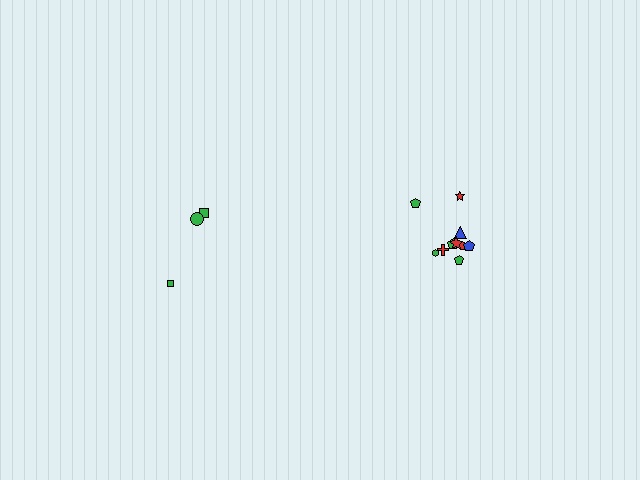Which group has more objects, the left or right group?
The right group.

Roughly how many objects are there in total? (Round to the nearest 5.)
Roughly 15 objects in total.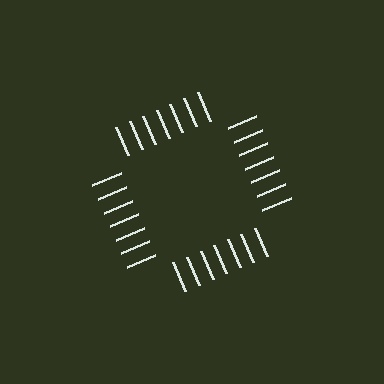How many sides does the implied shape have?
4 sides — the line-ends trace a square.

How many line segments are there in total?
28 — 7 along each of the 4 edges.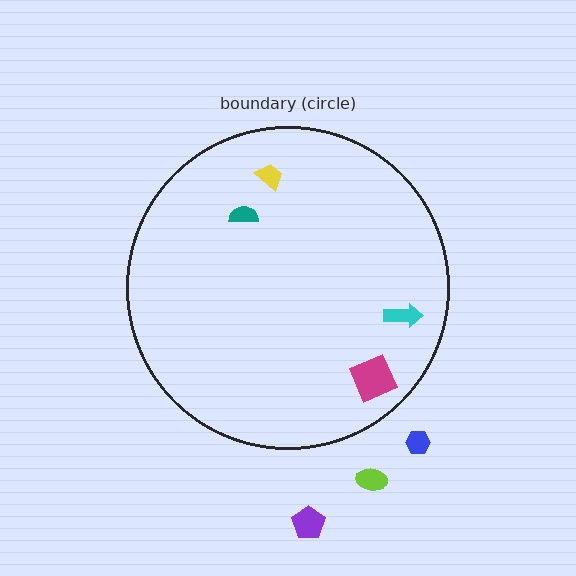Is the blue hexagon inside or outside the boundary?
Outside.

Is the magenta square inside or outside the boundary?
Inside.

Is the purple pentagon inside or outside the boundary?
Outside.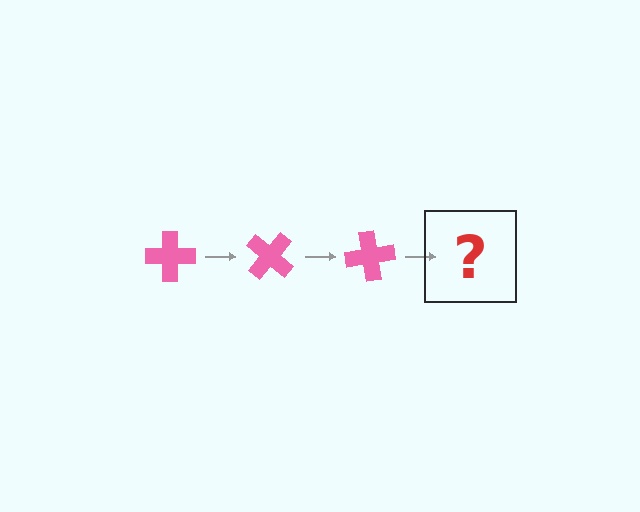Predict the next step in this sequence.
The next step is a pink cross rotated 120 degrees.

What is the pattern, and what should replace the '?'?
The pattern is that the cross rotates 40 degrees each step. The '?' should be a pink cross rotated 120 degrees.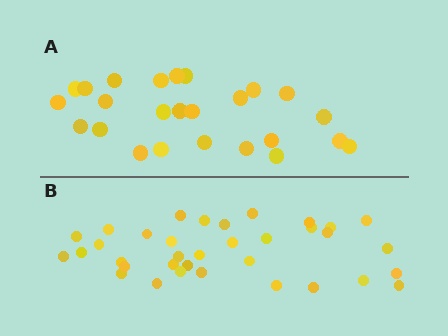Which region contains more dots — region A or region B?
Region B (the bottom region) has more dots.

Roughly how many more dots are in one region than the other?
Region B has roughly 10 or so more dots than region A.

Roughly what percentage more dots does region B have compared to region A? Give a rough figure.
About 40% more.